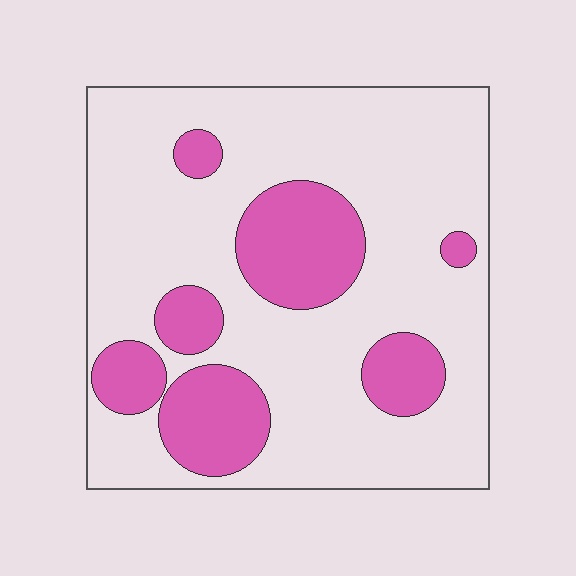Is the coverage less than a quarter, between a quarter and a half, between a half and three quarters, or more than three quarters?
Less than a quarter.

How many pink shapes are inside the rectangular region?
7.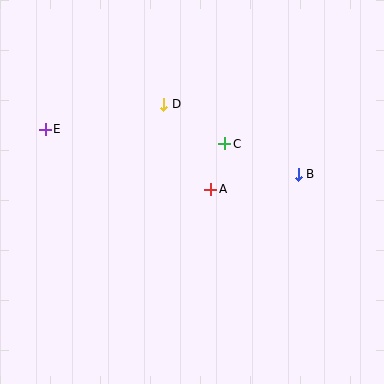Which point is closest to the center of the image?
Point A at (211, 189) is closest to the center.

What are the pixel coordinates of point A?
Point A is at (211, 189).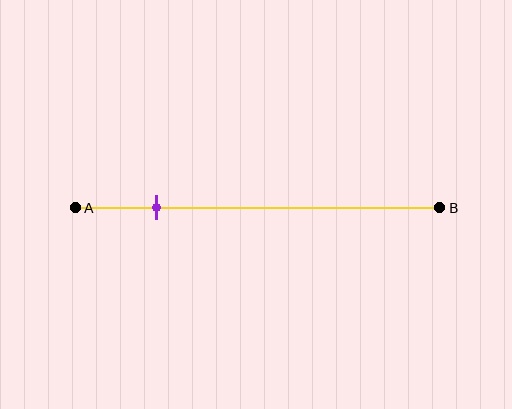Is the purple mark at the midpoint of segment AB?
No, the mark is at about 20% from A, not at the 50% midpoint.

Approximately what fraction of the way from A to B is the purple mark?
The purple mark is approximately 20% of the way from A to B.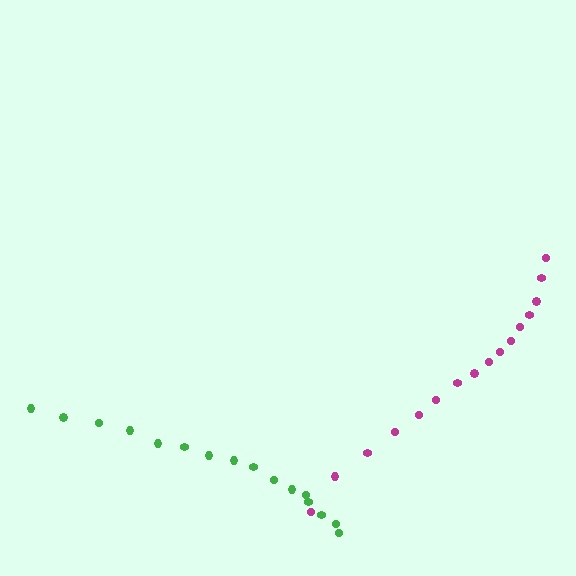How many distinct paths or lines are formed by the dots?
There are 2 distinct paths.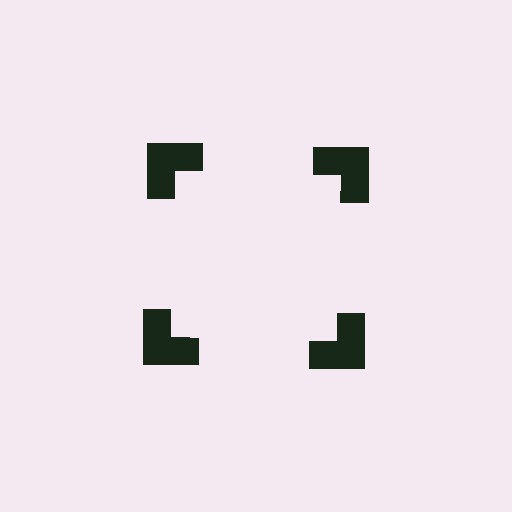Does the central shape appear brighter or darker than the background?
It typically appears slightly brighter than the background, even though no actual brightness change is drawn.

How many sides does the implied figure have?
4 sides.